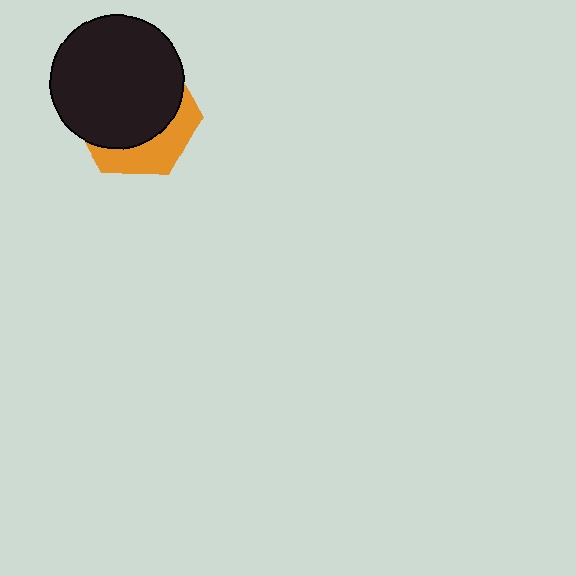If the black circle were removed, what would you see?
You would see the complete orange hexagon.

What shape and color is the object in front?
The object in front is a black circle.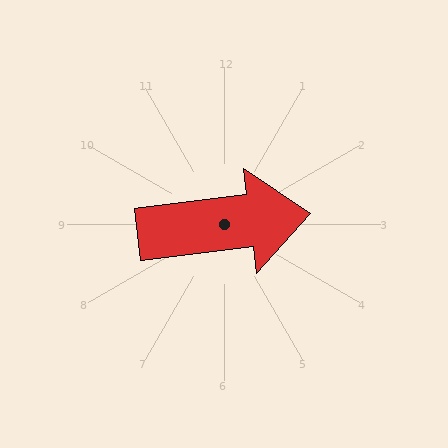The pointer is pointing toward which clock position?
Roughly 3 o'clock.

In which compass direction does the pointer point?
East.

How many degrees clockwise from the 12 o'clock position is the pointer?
Approximately 83 degrees.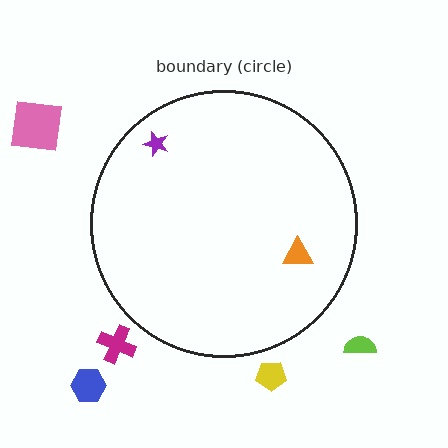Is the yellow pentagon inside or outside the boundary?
Outside.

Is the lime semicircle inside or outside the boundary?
Outside.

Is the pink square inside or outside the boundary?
Outside.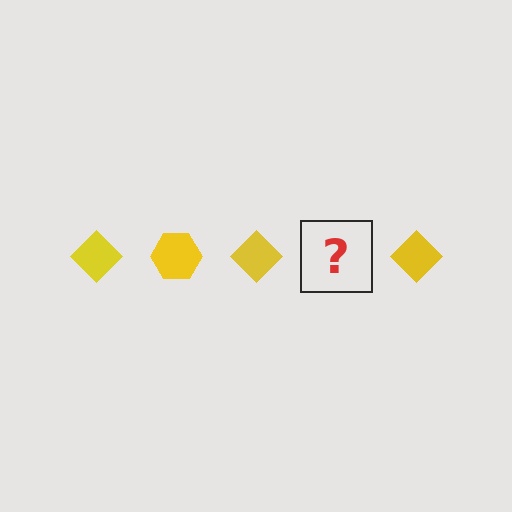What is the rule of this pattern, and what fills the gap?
The rule is that the pattern cycles through diamond, hexagon shapes in yellow. The gap should be filled with a yellow hexagon.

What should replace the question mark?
The question mark should be replaced with a yellow hexagon.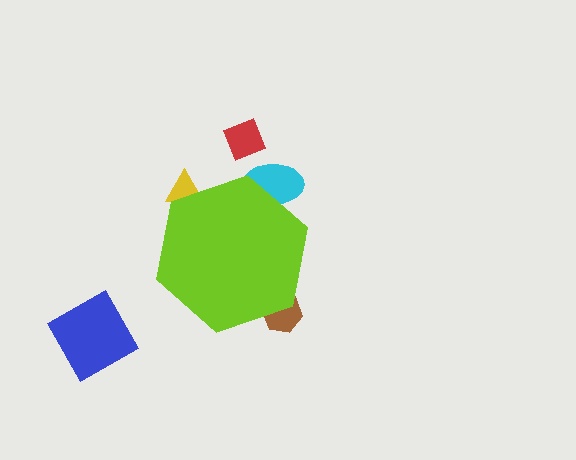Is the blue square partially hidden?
No, the blue square is fully visible.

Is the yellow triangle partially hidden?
Yes, the yellow triangle is partially hidden behind the lime hexagon.